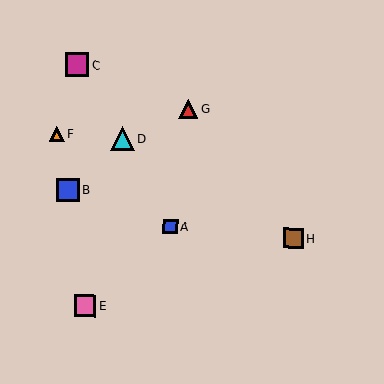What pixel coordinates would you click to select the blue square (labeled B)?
Click at (68, 190) to select the blue square B.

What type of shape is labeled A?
Shape A is a blue square.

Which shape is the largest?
The magenta square (labeled C) is the largest.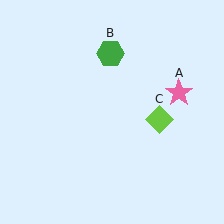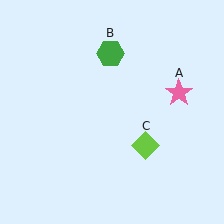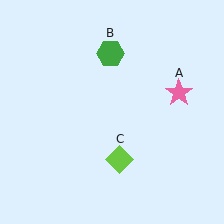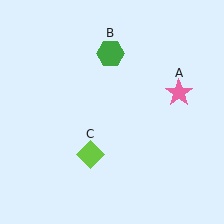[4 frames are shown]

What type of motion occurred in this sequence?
The lime diamond (object C) rotated clockwise around the center of the scene.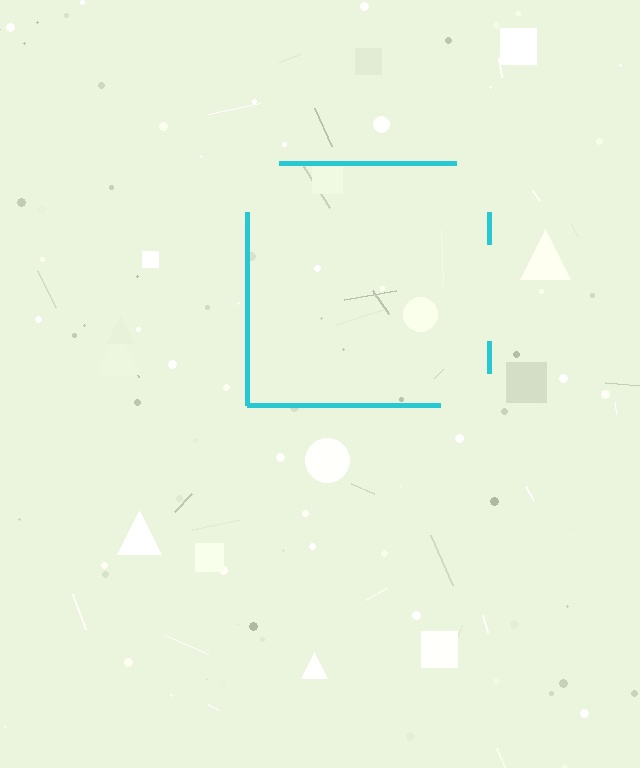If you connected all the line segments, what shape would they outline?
They would outline a square.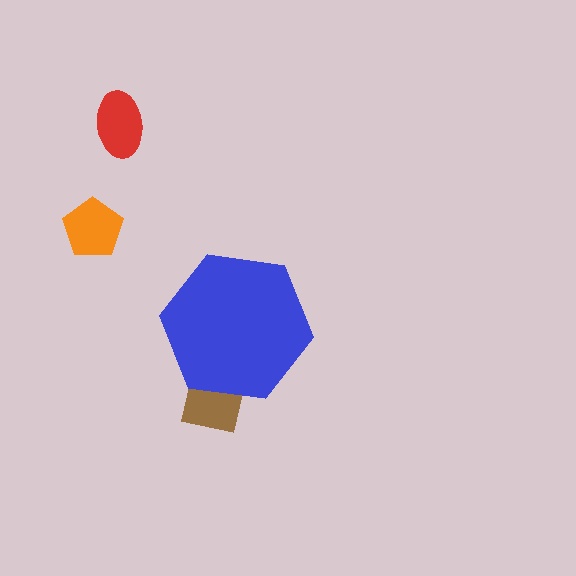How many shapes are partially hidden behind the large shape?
1 shape is partially hidden.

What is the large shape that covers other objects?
A blue hexagon.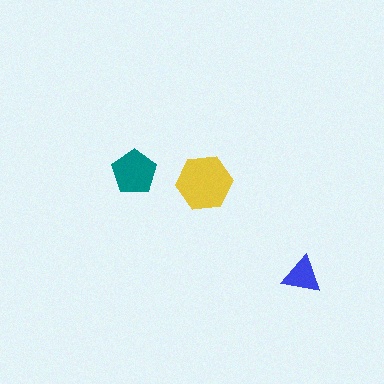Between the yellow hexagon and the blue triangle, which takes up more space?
The yellow hexagon.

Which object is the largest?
The yellow hexagon.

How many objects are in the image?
There are 3 objects in the image.